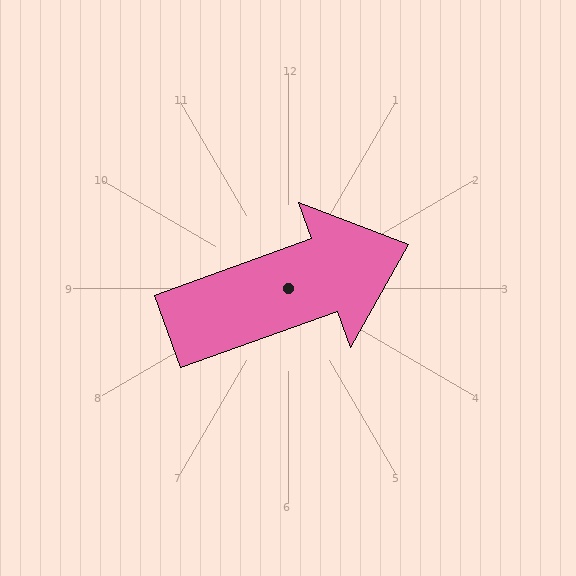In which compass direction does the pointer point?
East.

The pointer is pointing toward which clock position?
Roughly 2 o'clock.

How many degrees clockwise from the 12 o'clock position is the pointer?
Approximately 70 degrees.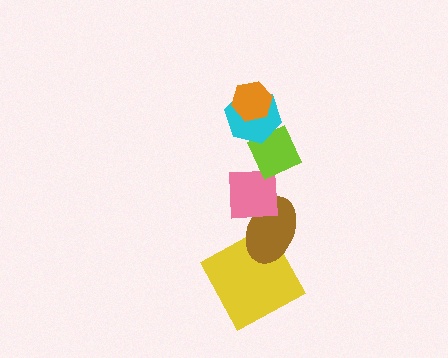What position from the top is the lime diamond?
The lime diamond is 3rd from the top.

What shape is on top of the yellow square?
The brown ellipse is on top of the yellow square.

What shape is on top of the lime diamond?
The cyan hexagon is on top of the lime diamond.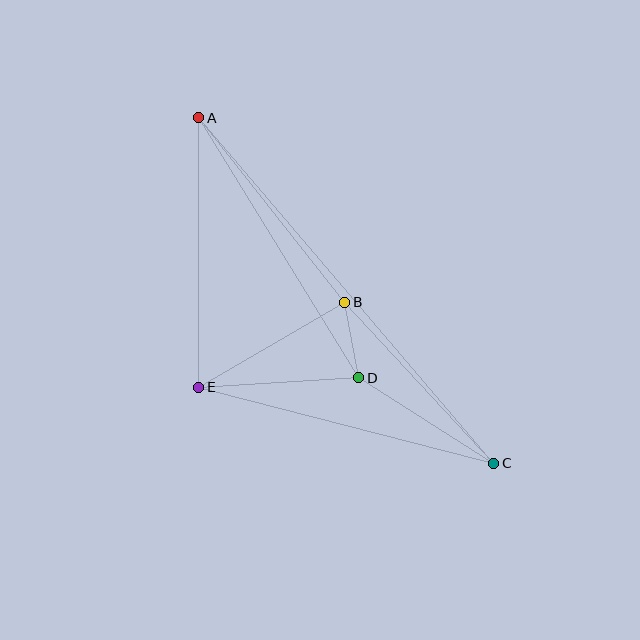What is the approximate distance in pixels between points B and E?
The distance between B and E is approximately 169 pixels.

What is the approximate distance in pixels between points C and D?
The distance between C and D is approximately 160 pixels.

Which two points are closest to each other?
Points B and D are closest to each other.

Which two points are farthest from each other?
Points A and C are farthest from each other.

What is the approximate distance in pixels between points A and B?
The distance between A and B is approximately 236 pixels.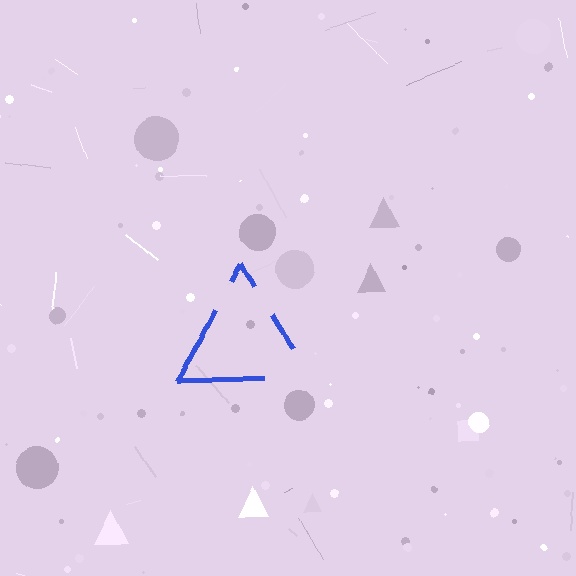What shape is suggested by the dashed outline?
The dashed outline suggests a triangle.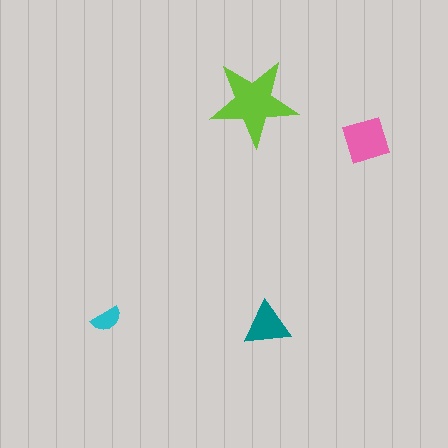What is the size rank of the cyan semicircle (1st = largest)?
4th.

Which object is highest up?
The lime star is topmost.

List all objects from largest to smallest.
The lime star, the pink square, the teal triangle, the cyan semicircle.